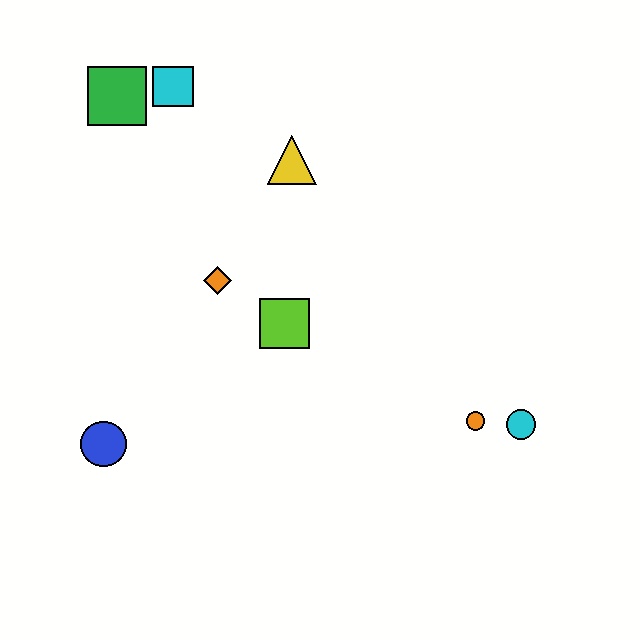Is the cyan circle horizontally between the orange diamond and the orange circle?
No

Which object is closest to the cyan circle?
The orange circle is closest to the cyan circle.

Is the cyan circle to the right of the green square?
Yes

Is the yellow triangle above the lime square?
Yes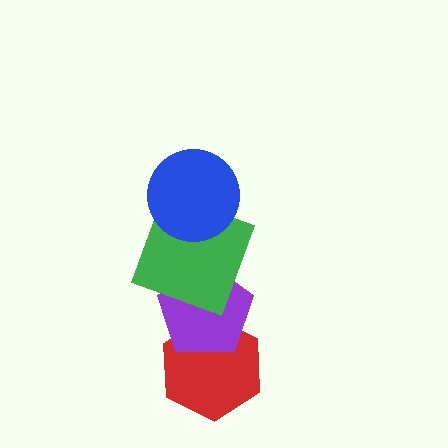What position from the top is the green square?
The green square is 2nd from the top.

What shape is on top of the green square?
The blue circle is on top of the green square.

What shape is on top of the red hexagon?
The purple pentagon is on top of the red hexagon.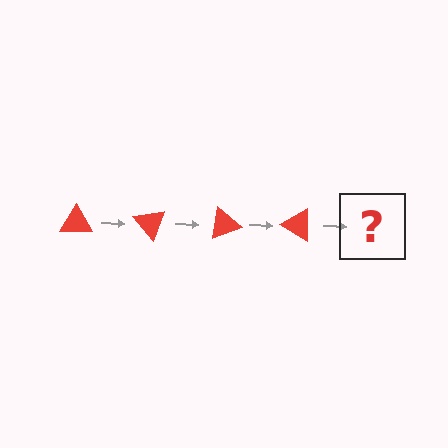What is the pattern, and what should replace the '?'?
The pattern is that the triangle rotates 50 degrees each step. The '?' should be a red triangle rotated 200 degrees.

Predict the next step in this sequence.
The next step is a red triangle rotated 200 degrees.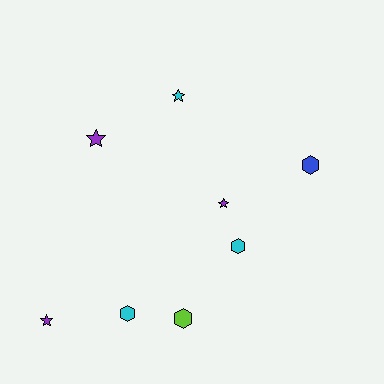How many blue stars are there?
There are no blue stars.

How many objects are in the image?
There are 8 objects.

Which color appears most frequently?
Purple, with 3 objects.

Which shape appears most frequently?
Star, with 4 objects.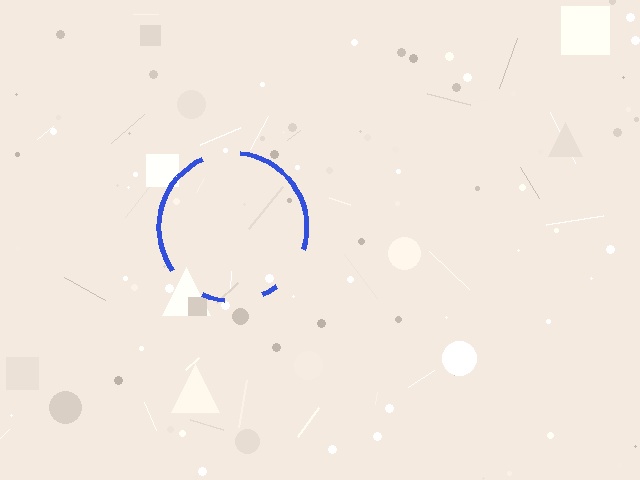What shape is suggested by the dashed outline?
The dashed outline suggests a circle.